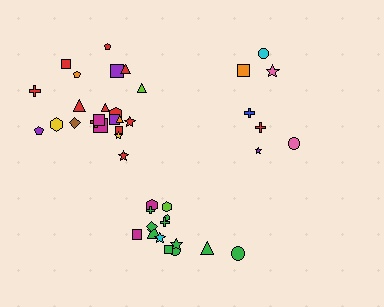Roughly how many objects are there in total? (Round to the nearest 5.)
Roughly 45 objects in total.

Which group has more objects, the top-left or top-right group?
The top-left group.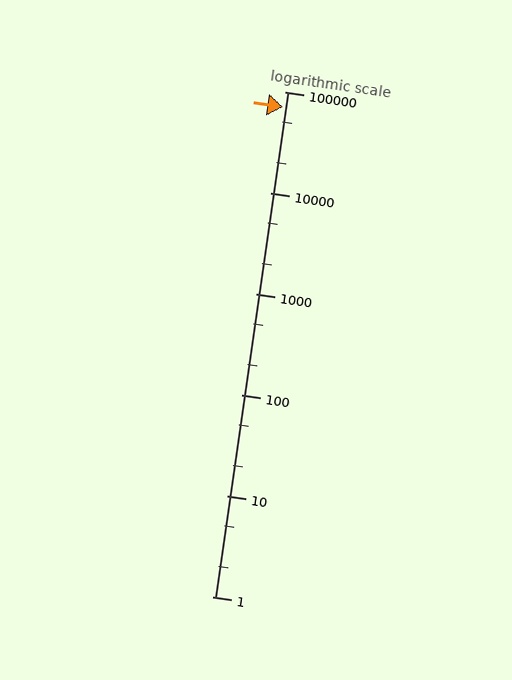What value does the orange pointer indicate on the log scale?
The pointer indicates approximately 70000.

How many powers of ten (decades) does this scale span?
The scale spans 5 decades, from 1 to 100000.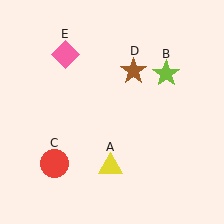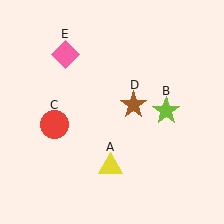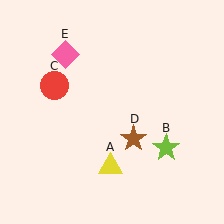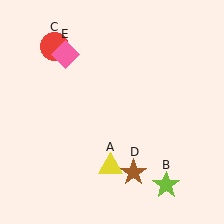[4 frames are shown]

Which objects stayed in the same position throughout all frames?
Yellow triangle (object A) and pink diamond (object E) remained stationary.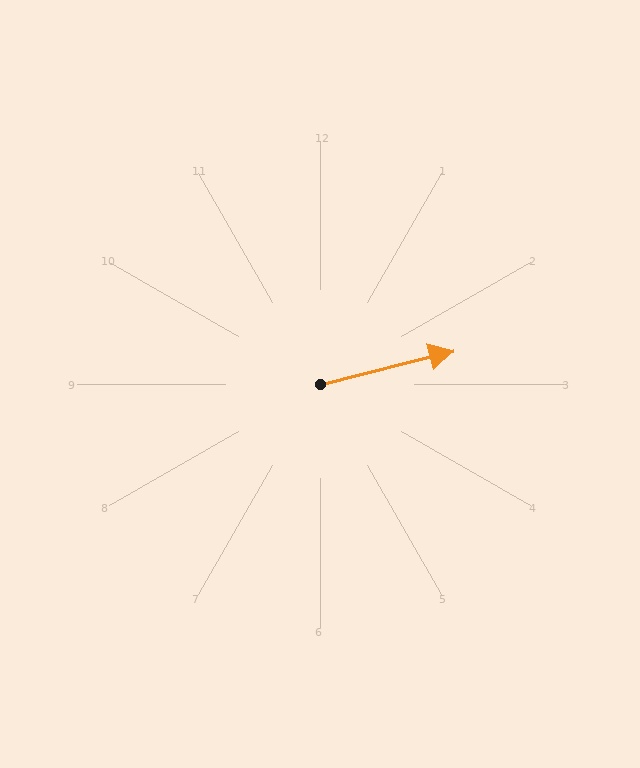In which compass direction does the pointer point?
East.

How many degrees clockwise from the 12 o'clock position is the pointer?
Approximately 76 degrees.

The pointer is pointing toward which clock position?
Roughly 3 o'clock.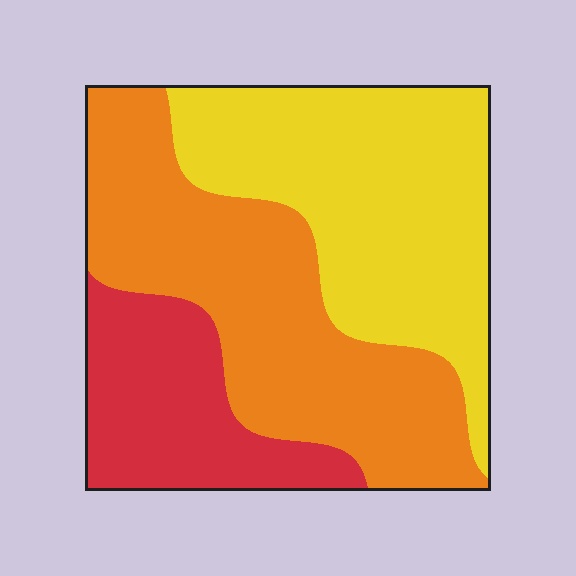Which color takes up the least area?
Red, at roughly 20%.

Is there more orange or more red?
Orange.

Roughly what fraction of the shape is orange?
Orange takes up between a third and a half of the shape.